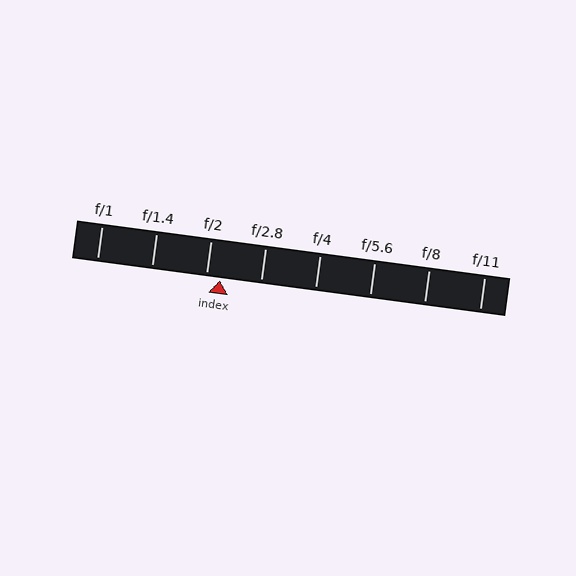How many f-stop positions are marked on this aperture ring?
There are 8 f-stop positions marked.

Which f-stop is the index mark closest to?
The index mark is closest to f/2.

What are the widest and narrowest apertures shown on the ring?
The widest aperture shown is f/1 and the narrowest is f/11.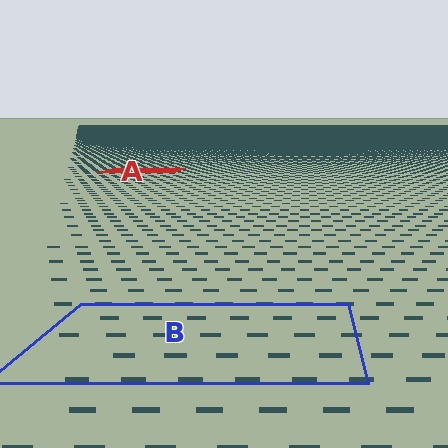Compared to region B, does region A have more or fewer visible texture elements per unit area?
Region A has more texture elements per unit area — they are packed more densely because it is farther away.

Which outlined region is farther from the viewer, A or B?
Region A is farther from the viewer — the texture elements inside it appear smaller and more densely packed.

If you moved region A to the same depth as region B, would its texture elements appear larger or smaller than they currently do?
They would appear larger. At a closer depth, the same texture elements are projected at a bigger on-screen size.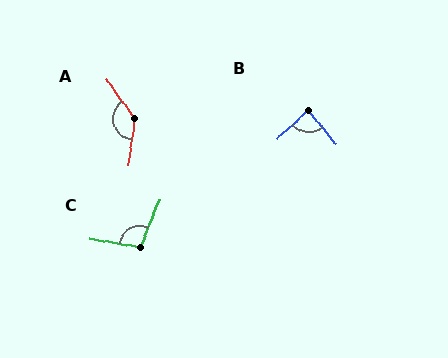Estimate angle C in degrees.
Approximately 103 degrees.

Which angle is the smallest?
B, at approximately 87 degrees.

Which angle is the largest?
A, at approximately 137 degrees.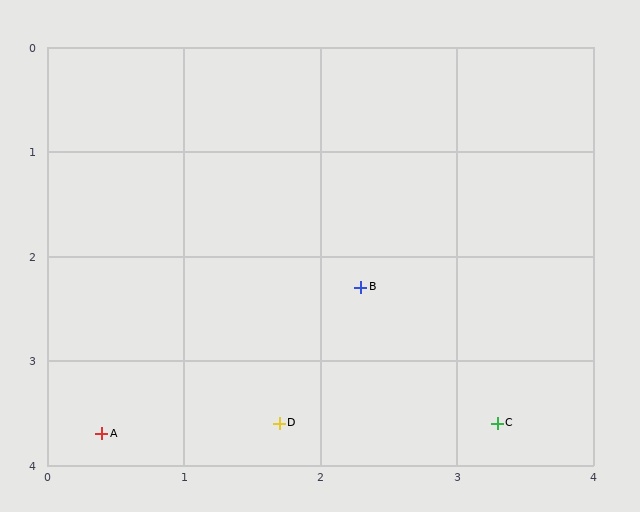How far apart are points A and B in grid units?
Points A and B are about 2.4 grid units apart.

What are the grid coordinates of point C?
Point C is at approximately (3.3, 3.6).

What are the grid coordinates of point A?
Point A is at approximately (0.4, 3.7).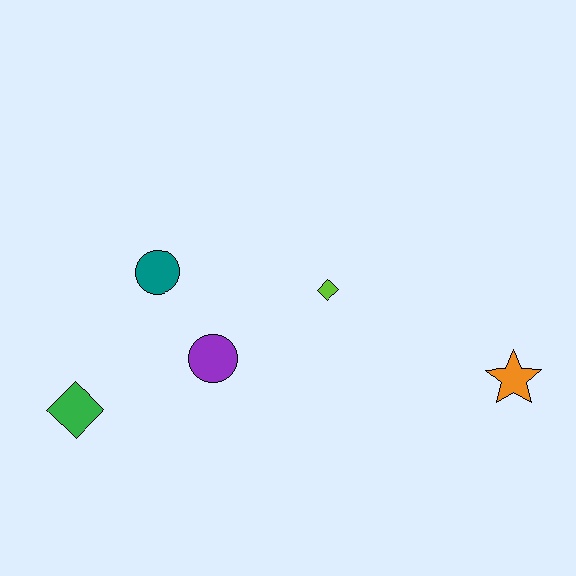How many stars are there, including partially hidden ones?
There is 1 star.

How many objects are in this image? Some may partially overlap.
There are 5 objects.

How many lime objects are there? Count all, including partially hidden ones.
There is 1 lime object.